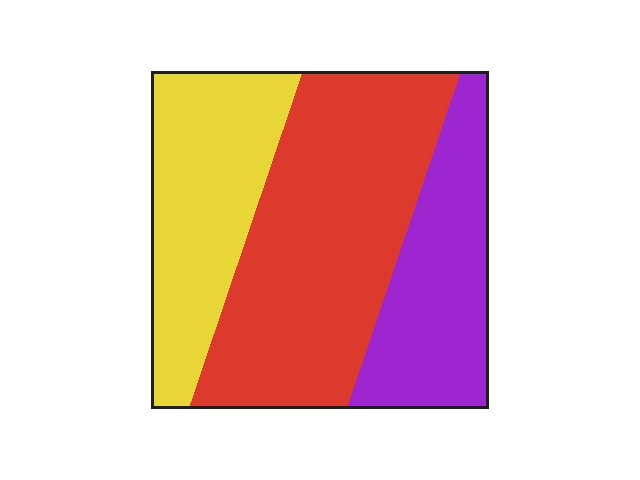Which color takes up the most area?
Red, at roughly 45%.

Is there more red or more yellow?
Red.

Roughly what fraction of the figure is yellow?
Yellow takes up between a sixth and a third of the figure.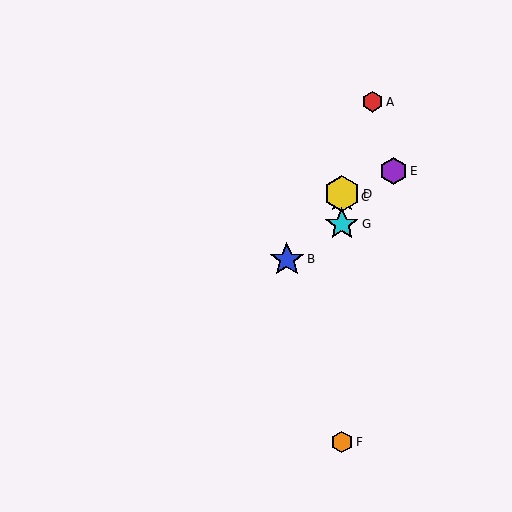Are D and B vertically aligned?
No, D is at x≈342 and B is at x≈287.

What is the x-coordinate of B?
Object B is at x≈287.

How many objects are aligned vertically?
4 objects (C, D, F, G) are aligned vertically.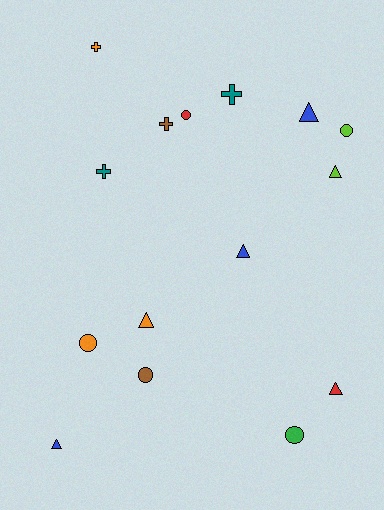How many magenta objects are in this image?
There are no magenta objects.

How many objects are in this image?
There are 15 objects.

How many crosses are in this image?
There are 4 crosses.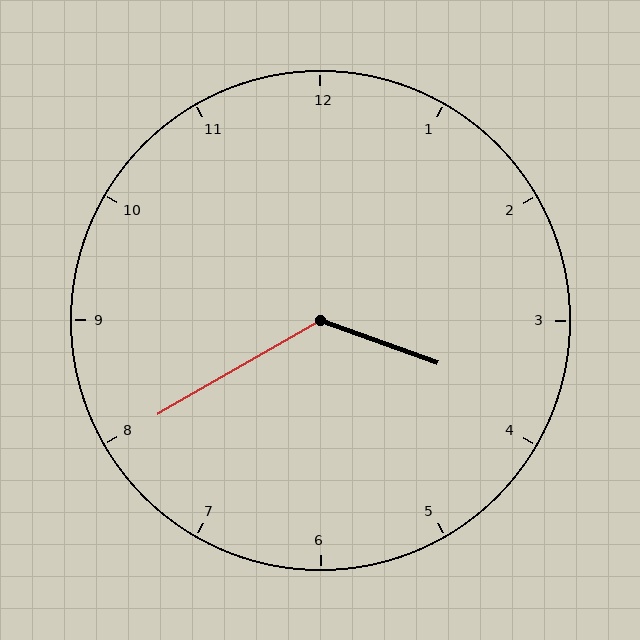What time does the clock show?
3:40.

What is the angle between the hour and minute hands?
Approximately 130 degrees.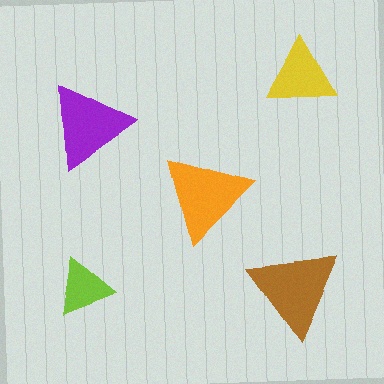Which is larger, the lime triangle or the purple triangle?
The purple one.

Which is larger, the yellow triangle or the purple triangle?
The purple one.